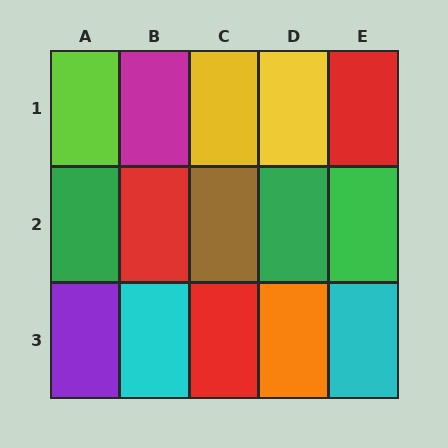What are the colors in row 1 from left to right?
Lime, magenta, yellow, yellow, red.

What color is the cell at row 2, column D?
Green.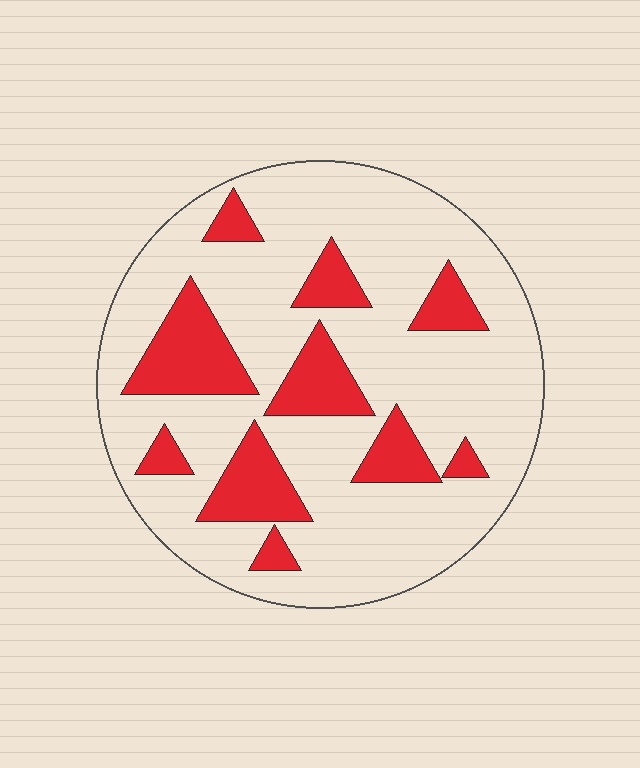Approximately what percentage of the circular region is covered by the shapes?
Approximately 25%.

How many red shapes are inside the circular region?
10.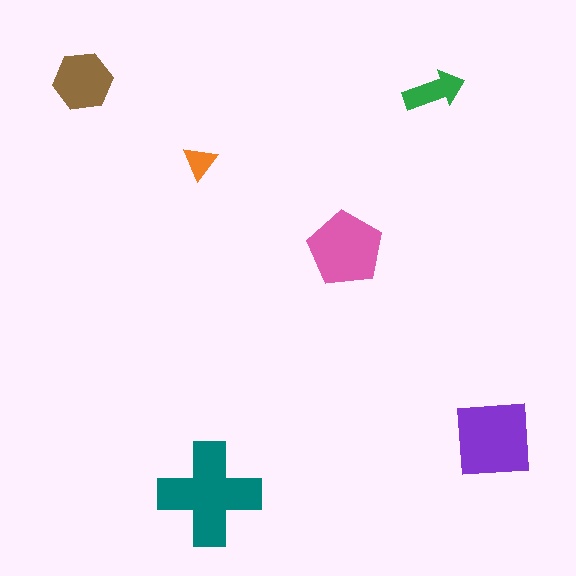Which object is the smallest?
The orange triangle.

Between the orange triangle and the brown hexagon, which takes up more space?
The brown hexagon.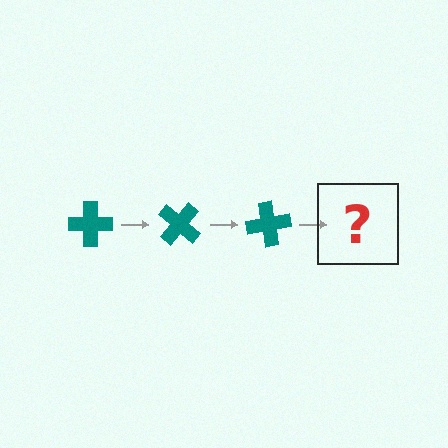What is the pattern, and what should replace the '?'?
The pattern is that the cross rotates 40 degrees each step. The '?' should be a teal cross rotated 120 degrees.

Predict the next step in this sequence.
The next step is a teal cross rotated 120 degrees.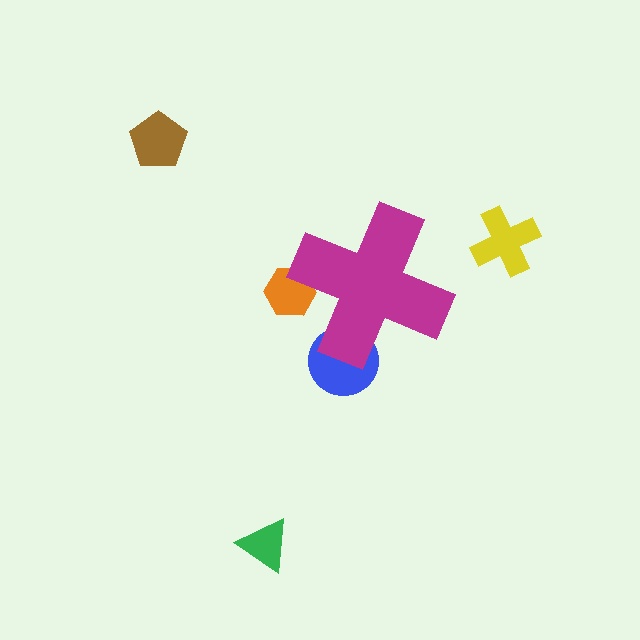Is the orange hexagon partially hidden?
Yes, the orange hexagon is partially hidden behind the magenta cross.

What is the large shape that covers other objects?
A magenta cross.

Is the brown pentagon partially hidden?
No, the brown pentagon is fully visible.